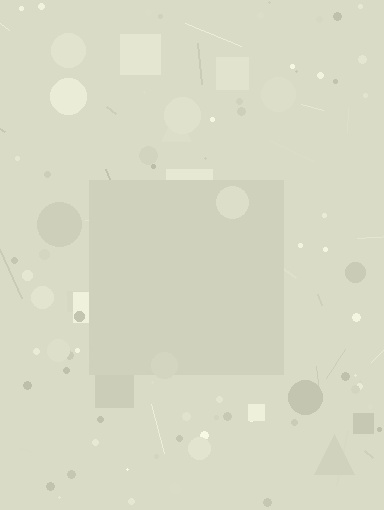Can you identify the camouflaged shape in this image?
The camouflaged shape is a square.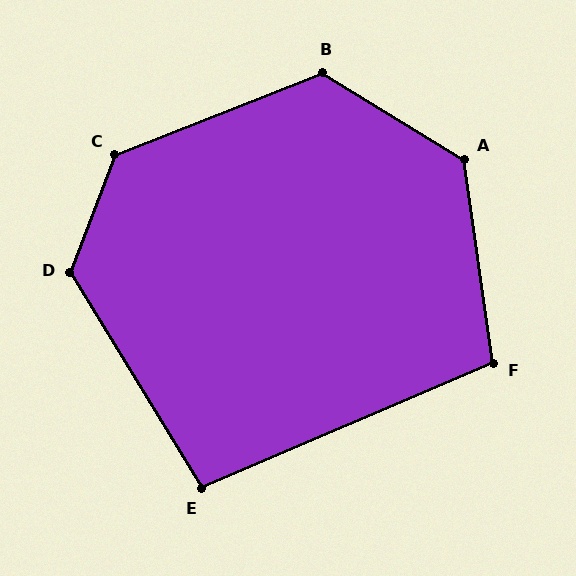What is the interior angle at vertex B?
Approximately 127 degrees (obtuse).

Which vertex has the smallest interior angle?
E, at approximately 98 degrees.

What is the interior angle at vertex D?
Approximately 128 degrees (obtuse).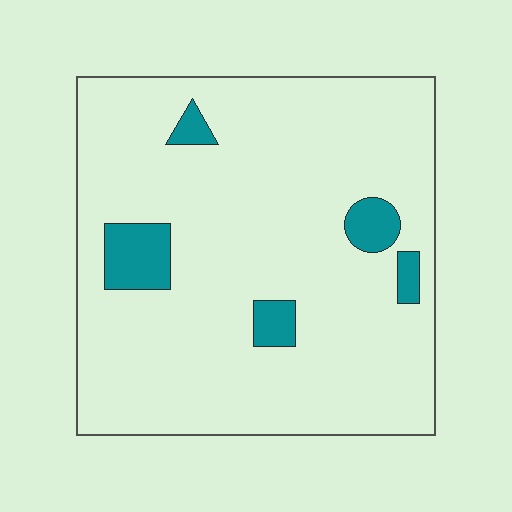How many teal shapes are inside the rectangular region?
5.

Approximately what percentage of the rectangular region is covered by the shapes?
Approximately 10%.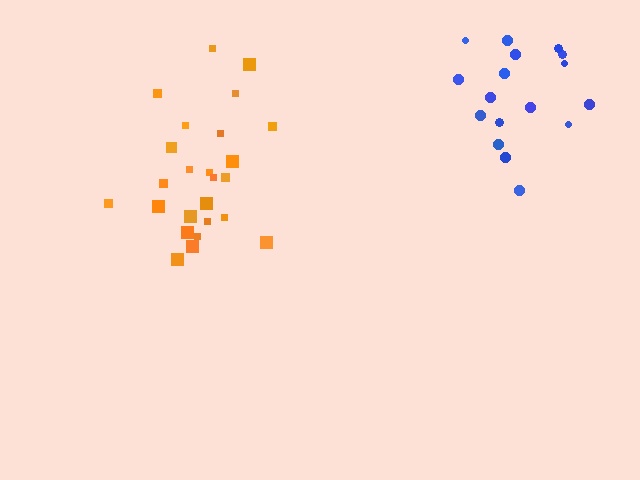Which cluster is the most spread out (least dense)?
Orange.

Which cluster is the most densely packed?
Blue.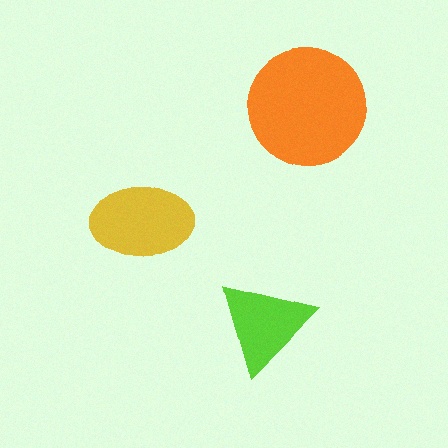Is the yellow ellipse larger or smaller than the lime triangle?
Larger.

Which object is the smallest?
The lime triangle.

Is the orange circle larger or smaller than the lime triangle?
Larger.